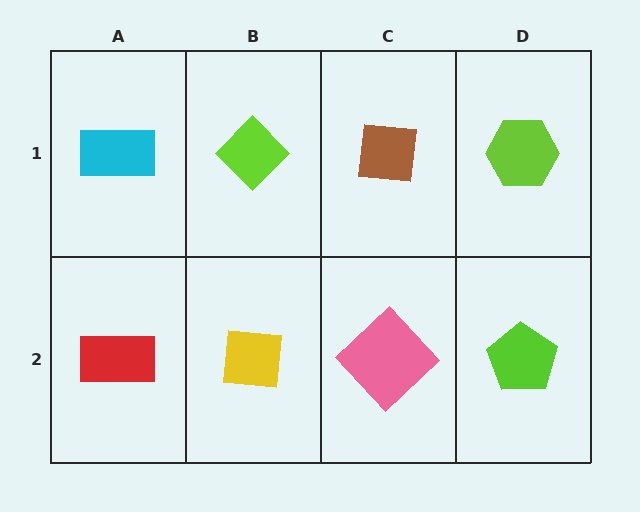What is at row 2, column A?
A red rectangle.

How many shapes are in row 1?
4 shapes.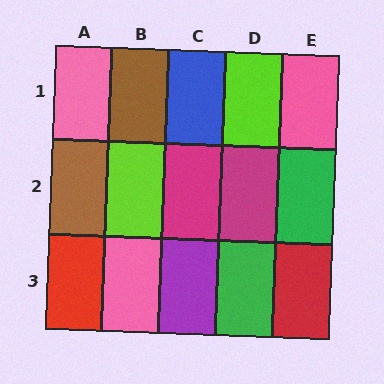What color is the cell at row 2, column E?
Green.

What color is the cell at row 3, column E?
Red.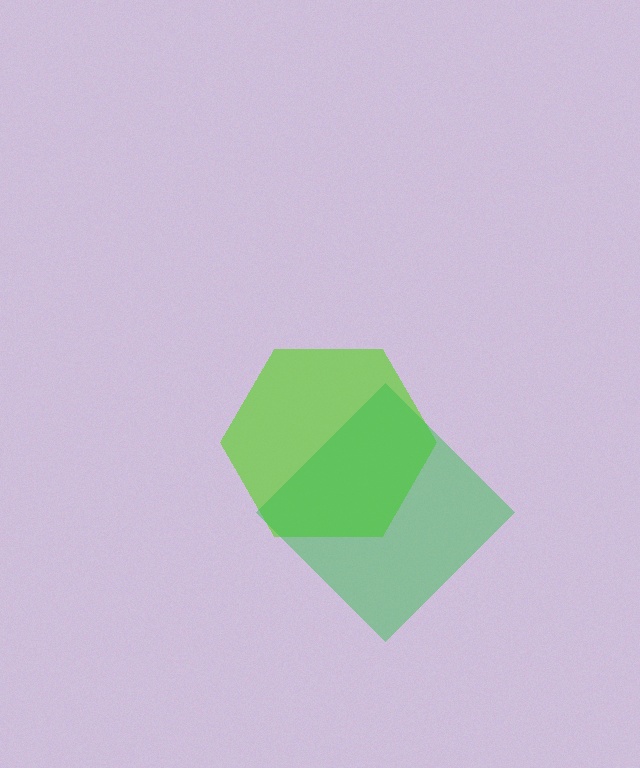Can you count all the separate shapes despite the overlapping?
Yes, there are 2 separate shapes.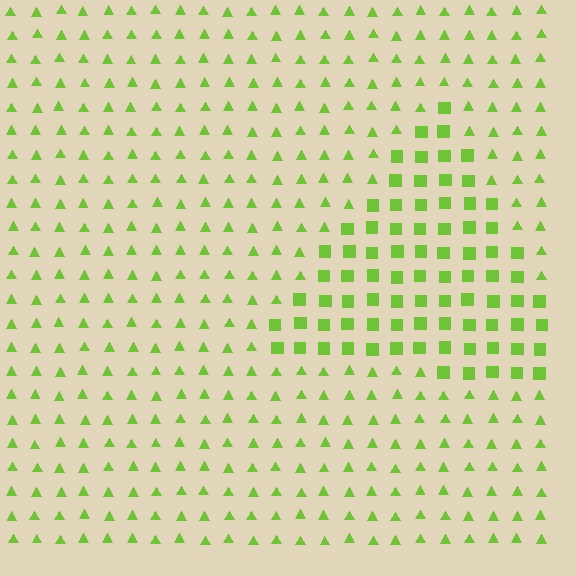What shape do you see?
I see a triangle.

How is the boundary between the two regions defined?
The boundary is defined by a change in element shape: squares inside vs. triangles outside. All elements share the same color and spacing.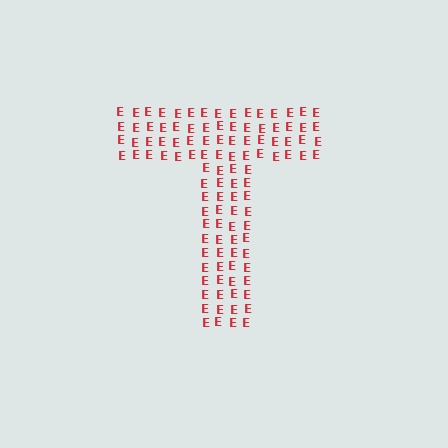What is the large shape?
The large shape is the letter T.